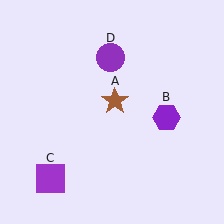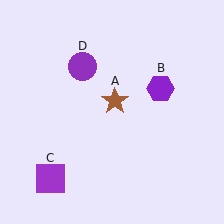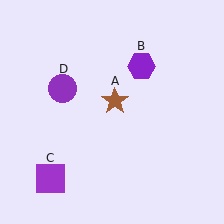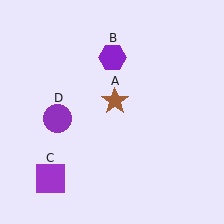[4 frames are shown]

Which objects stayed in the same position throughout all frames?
Brown star (object A) and purple square (object C) remained stationary.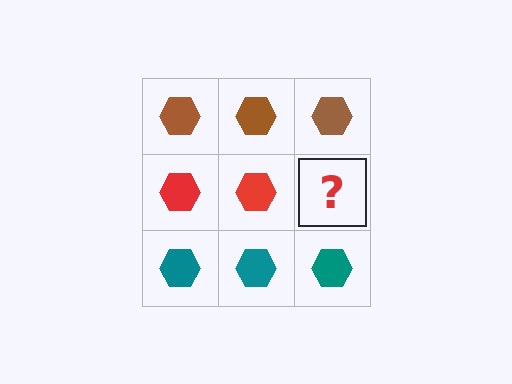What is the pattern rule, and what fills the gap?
The rule is that each row has a consistent color. The gap should be filled with a red hexagon.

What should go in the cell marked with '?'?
The missing cell should contain a red hexagon.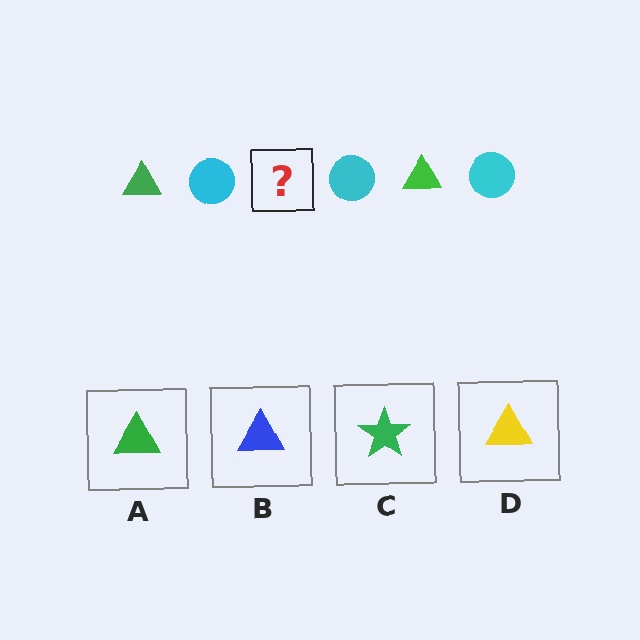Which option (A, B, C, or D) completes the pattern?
A.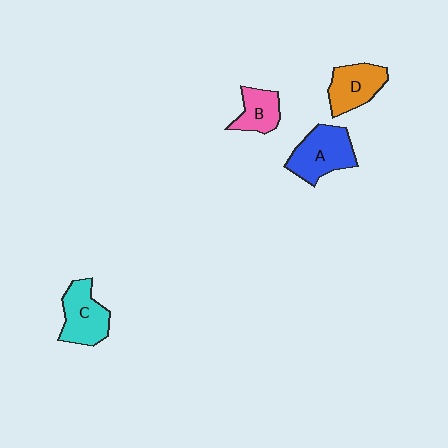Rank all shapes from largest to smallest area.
From largest to smallest: A (blue), C (cyan), D (orange), B (pink).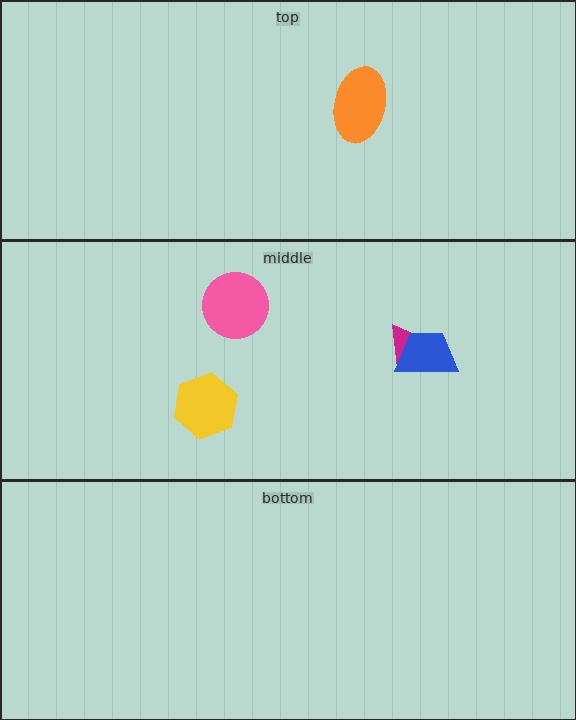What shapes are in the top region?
The orange ellipse.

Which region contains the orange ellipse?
The top region.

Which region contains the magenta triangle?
The middle region.